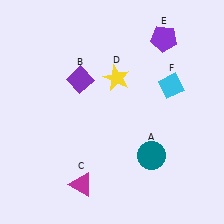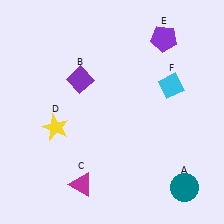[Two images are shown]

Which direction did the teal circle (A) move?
The teal circle (A) moved right.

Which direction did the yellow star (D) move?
The yellow star (D) moved left.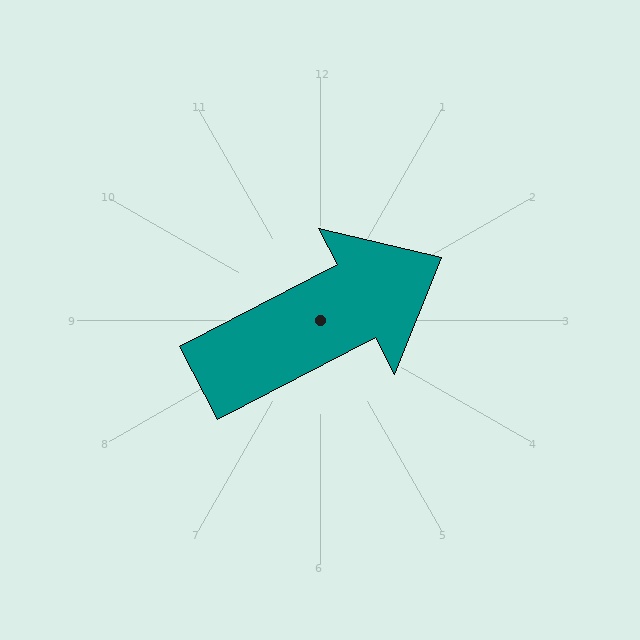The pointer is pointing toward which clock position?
Roughly 2 o'clock.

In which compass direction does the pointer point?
Northeast.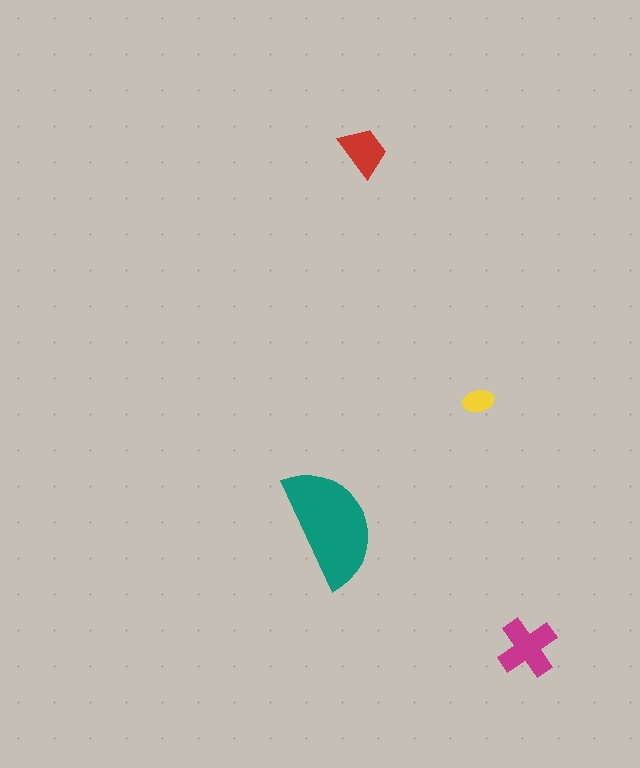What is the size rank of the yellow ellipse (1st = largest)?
4th.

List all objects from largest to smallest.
The teal semicircle, the magenta cross, the red trapezoid, the yellow ellipse.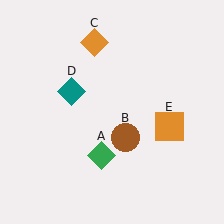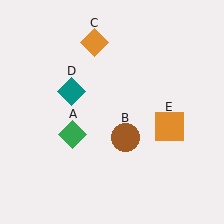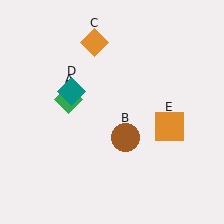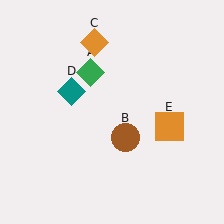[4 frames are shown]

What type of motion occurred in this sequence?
The green diamond (object A) rotated clockwise around the center of the scene.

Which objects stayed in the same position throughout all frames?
Brown circle (object B) and orange diamond (object C) and teal diamond (object D) and orange square (object E) remained stationary.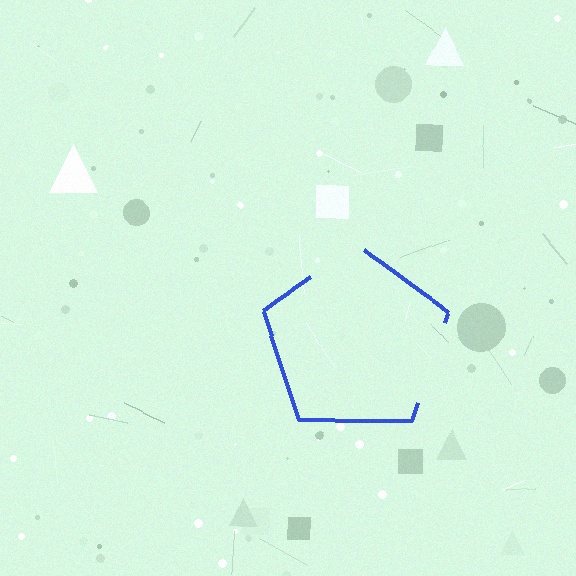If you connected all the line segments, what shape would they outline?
They would outline a pentagon.